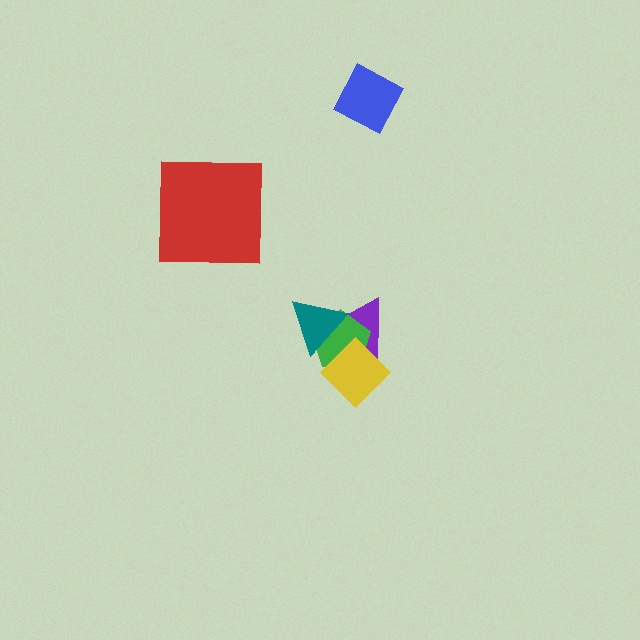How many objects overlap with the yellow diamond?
2 objects overlap with the yellow diamond.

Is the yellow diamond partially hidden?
No, no other shape covers it.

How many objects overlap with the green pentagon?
3 objects overlap with the green pentagon.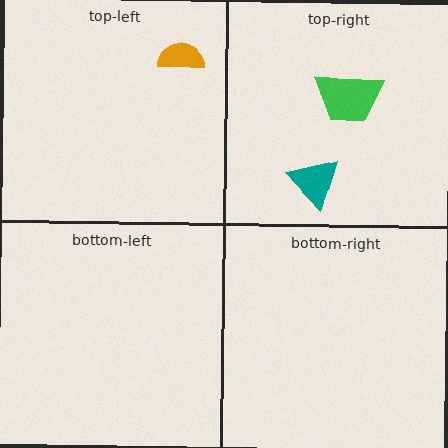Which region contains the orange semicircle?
The top-left region.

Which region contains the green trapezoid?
The top-right region.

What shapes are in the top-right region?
The green trapezoid, the teal triangle.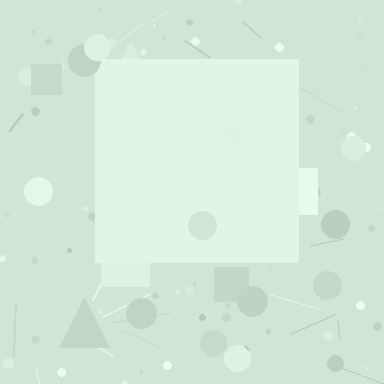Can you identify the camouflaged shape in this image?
The camouflaged shape is a square.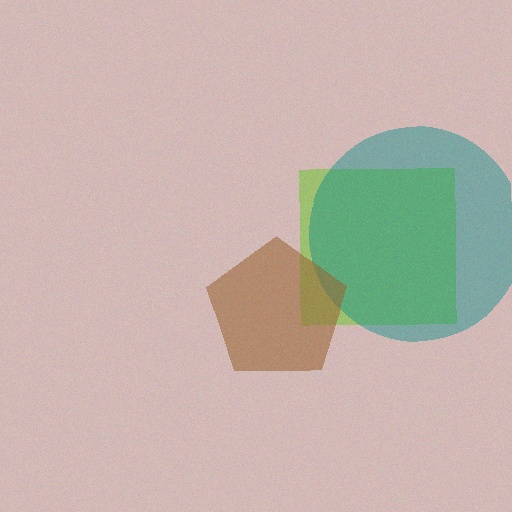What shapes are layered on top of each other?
The layered shapes are: a lime square, a teal circle, a brown pentagon.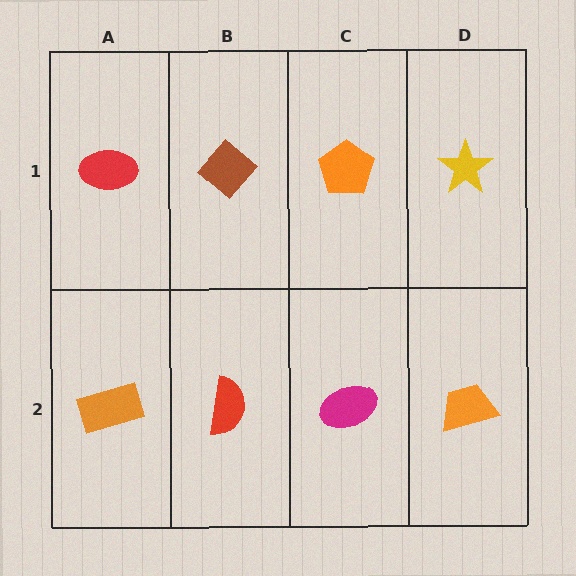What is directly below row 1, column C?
A magenta ellipse.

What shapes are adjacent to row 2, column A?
A red ellipse (row 1, column A), a red semicircle (row 2, column B).